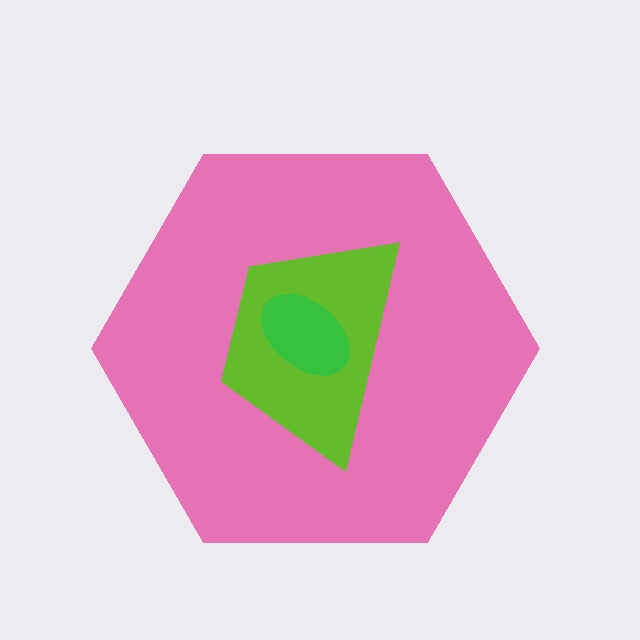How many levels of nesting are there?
3.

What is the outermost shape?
The pink hexagon.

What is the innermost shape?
The green ellipse.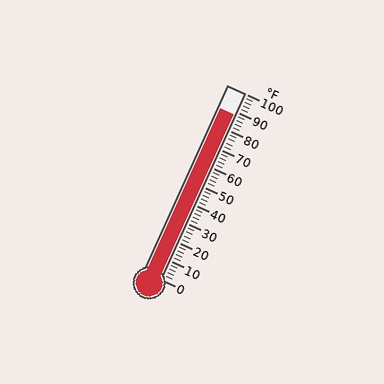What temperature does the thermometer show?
The thermometer shows approximately 88°F.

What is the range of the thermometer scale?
The thermometer scale ranges from 0°F to 100°F.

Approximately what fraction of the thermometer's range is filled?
The thermometer is filled to approximately 90% of its range.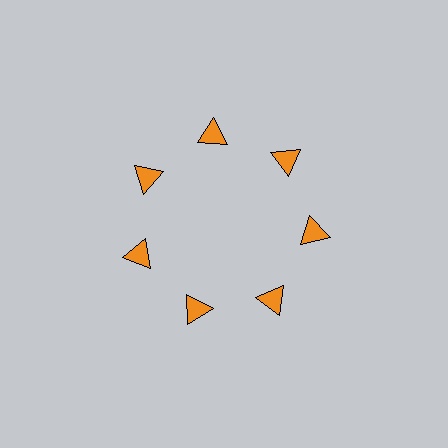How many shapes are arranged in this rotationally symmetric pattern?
There are 7 shapes, arranged in 7 groups of 1.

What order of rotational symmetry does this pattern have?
This pattern has 7-fold rotational symmetry.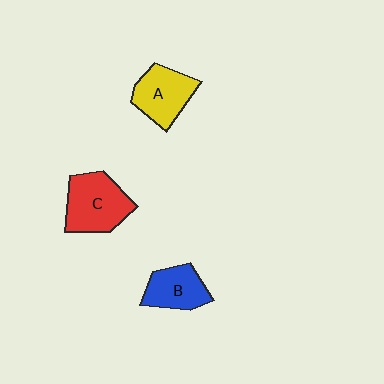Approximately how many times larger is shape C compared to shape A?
Approximately 1.2 times.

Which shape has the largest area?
Shape C (red).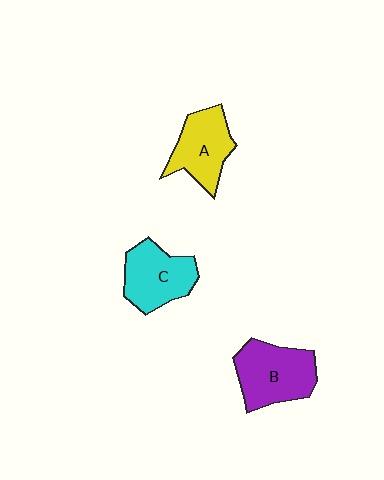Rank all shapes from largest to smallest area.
From largest to smallest: B (purple), C (cyan), A (yellow).